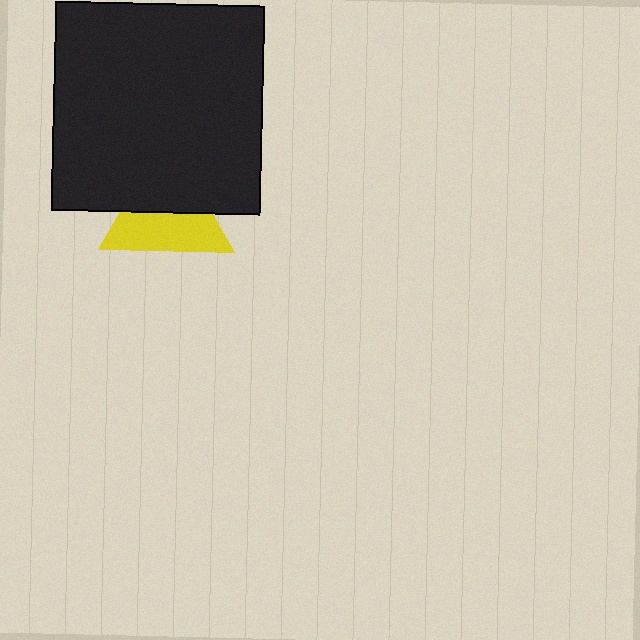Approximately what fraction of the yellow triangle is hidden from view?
Roughly 47% of the yellow triangle is hidden behind the black square.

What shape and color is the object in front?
The object in front is a black square.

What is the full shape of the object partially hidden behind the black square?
The partially hidden object is a yellow triangle.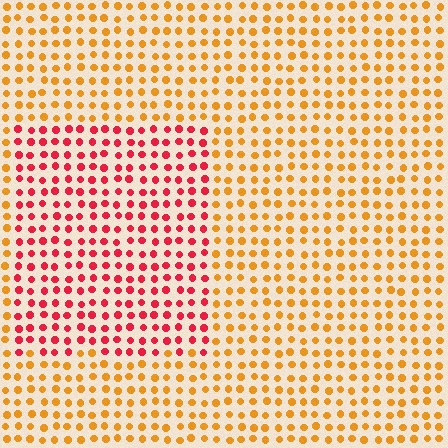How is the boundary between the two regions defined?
The boundary is defined purely by a slight shift in hue (about 46 degrees). Spacing, size, and orientation are identical on both sides.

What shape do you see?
I see a rectangle.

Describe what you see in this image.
The image is filled with small orange elements in a uniform arrangement. A rectangle-shaped region is visible where the elements are tinted to a slightly different hue, forming a subtle color boundary.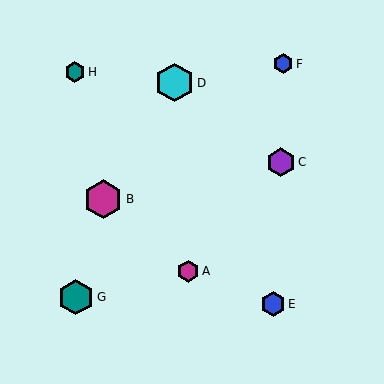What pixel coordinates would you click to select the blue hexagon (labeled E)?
Click at (273, 304) to select the blue hexagon E.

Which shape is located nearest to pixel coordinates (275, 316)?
The blue hexagon (labeled E) at (273, 304) is nearest to that location.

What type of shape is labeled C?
Shape C is a purple hexagon.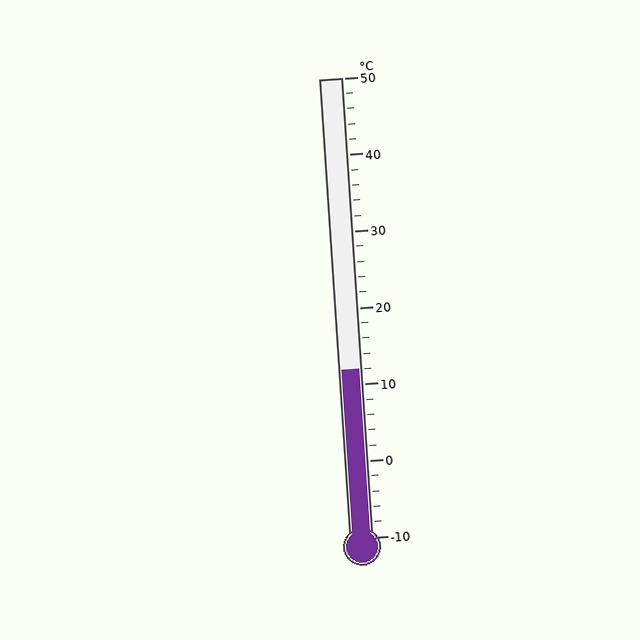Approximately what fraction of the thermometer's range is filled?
The thermometer is filled to approximately 35% of its range.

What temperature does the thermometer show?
The thermometer shows approximately 12°C.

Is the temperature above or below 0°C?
The temperature is above 0°C.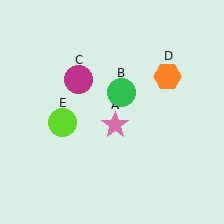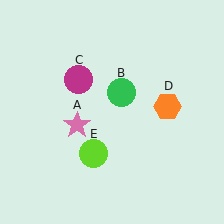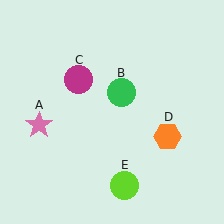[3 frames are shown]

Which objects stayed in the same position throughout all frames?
Green circle (object B) and magenta circle (object C) remained stationary.